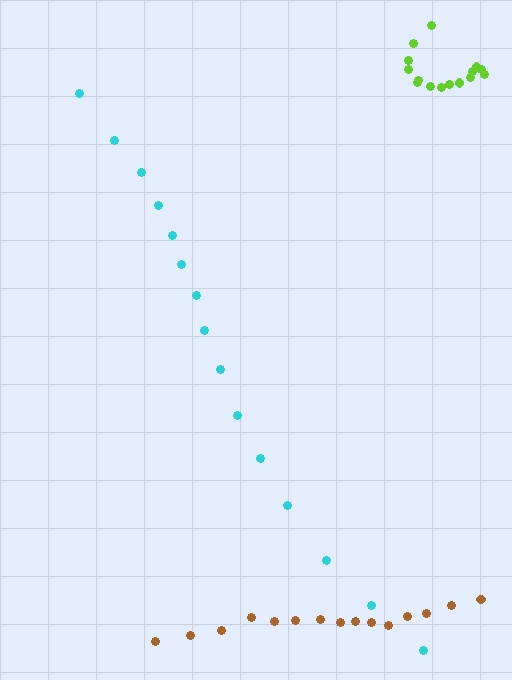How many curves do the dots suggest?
There are 3 distinct paths.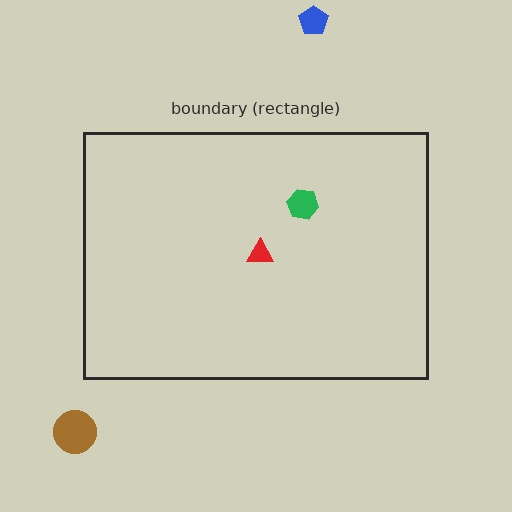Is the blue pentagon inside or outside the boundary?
Outside.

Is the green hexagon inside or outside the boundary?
Inside.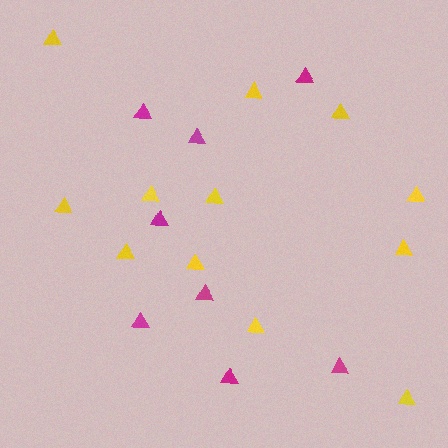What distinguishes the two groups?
There are 2 groups: one group of yellow triangles (12) and one group of magenta triangles (8).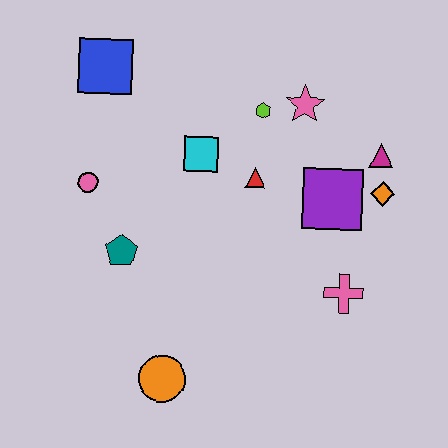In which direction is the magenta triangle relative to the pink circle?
The magenta triangle is to the right of the pink circle.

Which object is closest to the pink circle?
The teal pentagon is closest to the pink circle.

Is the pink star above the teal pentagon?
Yes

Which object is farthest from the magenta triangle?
The orange circle is farthest from the magenta triangle.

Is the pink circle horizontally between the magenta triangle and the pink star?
No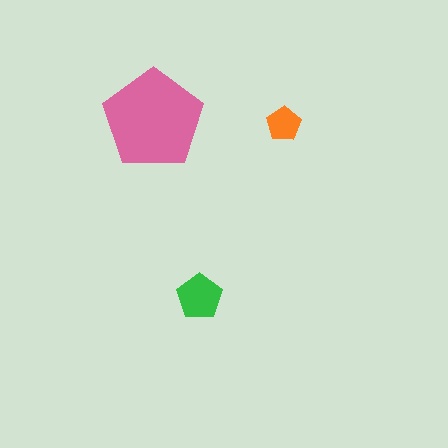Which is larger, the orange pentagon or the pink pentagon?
The pink one.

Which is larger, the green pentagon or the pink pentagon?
The pink one.